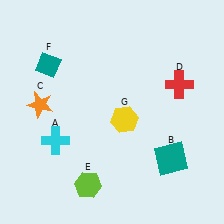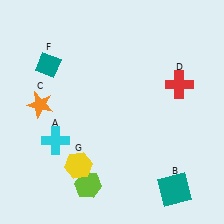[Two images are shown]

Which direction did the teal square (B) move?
The teal square (B) moved down.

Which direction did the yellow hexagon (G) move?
The yellow hexagon (G) moved left.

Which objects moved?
The objects that moved are: the teal square (B), the yellow hexagon (G).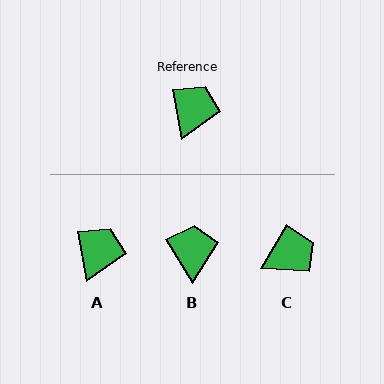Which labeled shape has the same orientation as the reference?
A.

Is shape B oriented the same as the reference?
No, it is off by about 21 degrees.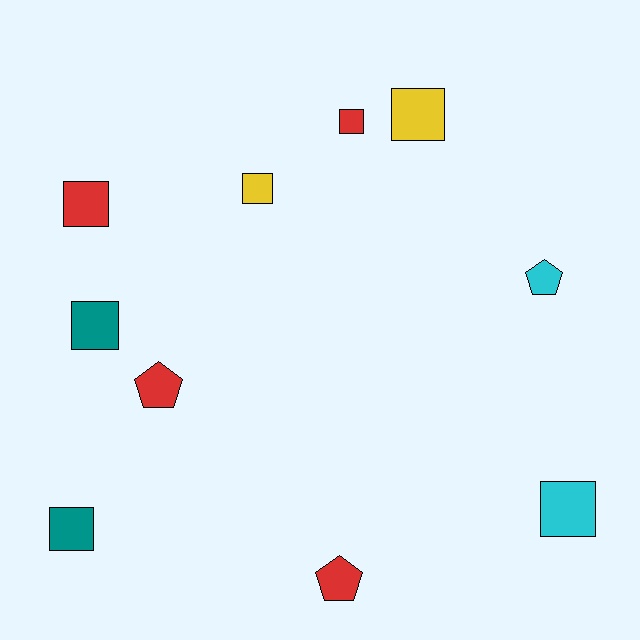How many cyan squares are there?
There is 1 cyan square.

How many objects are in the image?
There are 10 objects.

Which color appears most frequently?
Red, with 4 objects.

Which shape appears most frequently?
Square, with 7 objects.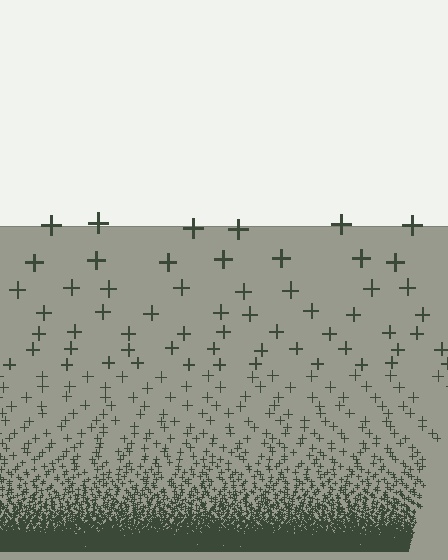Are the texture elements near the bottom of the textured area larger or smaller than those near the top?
Smaller. The gradient is inverted — elements near the bottom are smaller and denser.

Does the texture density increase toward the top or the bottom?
Density increases toward the bottom.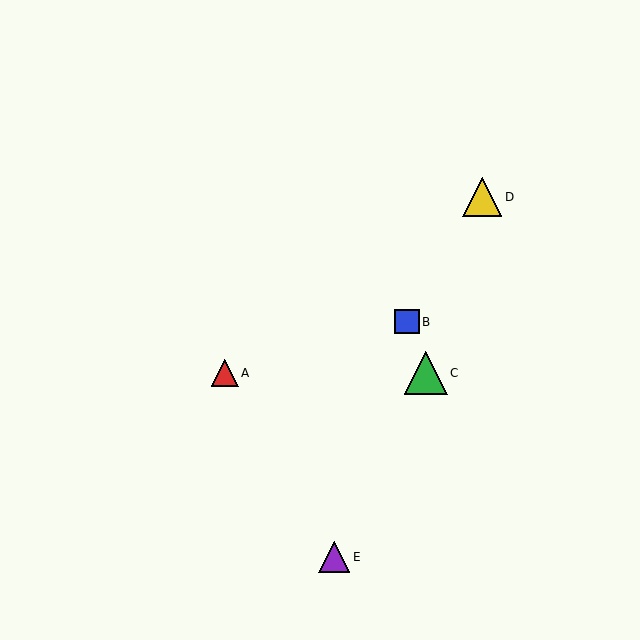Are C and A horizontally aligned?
Yes, both are at y≈373.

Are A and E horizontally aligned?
No, A is at y≈373 and E is at y≈557.